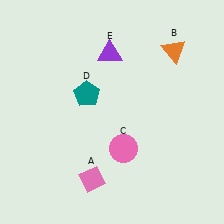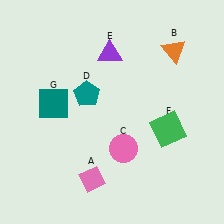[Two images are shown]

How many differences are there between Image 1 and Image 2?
There are 2 differences between the two images.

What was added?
A green square (F), a teal square (G) were added in Image 2.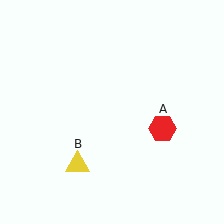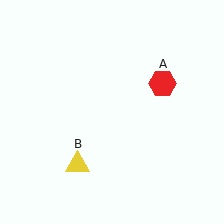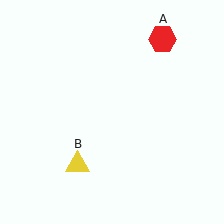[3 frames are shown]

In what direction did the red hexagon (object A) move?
The red hexagon (object A) moved up.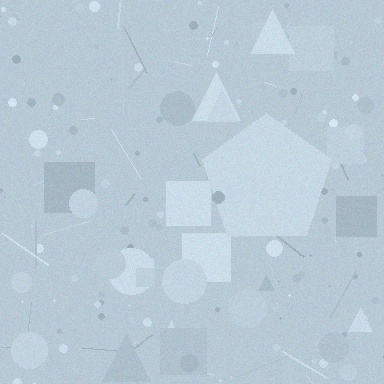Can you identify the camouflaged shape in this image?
The camouflaged shape is a pentagon.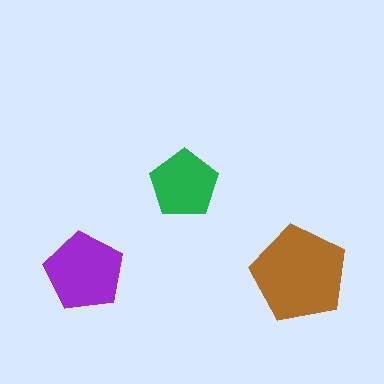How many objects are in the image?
There are 3 objects in the image.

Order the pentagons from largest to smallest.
the brown one, the purple one, the green one.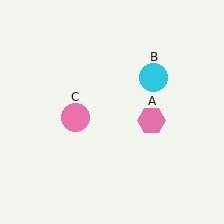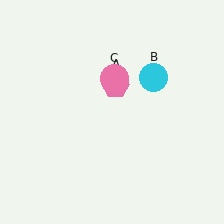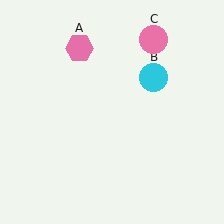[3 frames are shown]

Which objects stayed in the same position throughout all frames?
Cyan circle (object B) remained stationary.